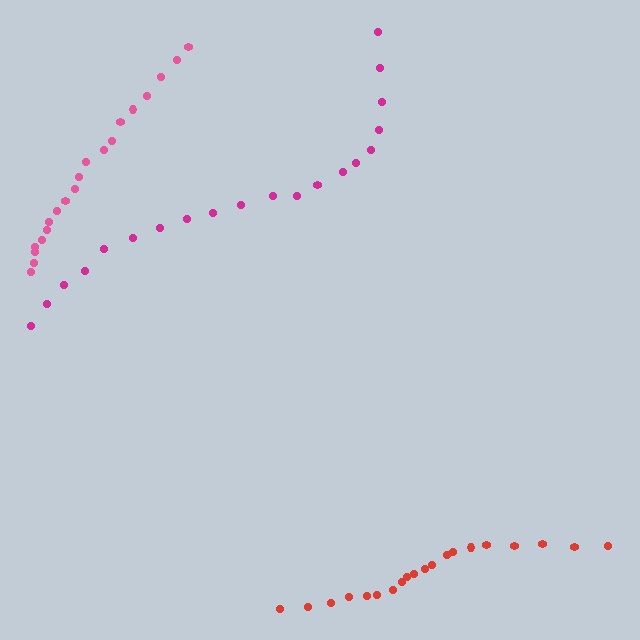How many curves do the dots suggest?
There are 3 distinct paths.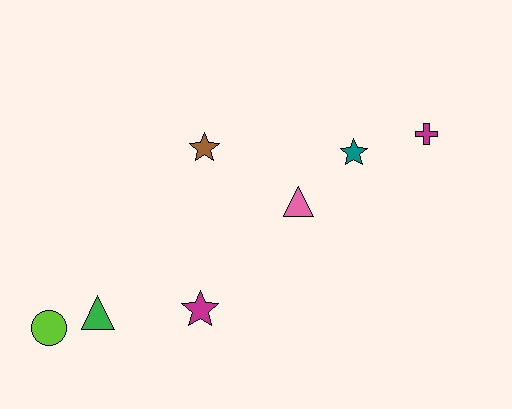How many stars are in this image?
There are 3 stars.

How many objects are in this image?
There are 7 objects.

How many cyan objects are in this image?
There are no cyan objects.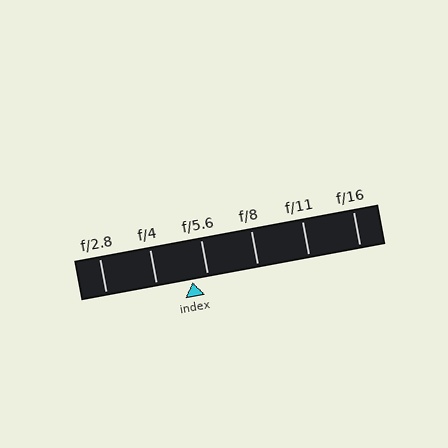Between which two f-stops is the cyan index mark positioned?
The index mark is between f/4 and f/5.6.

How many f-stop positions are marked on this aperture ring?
There are 6 f-stop positions marked.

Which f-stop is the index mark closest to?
The index mark is closest to f/5.6.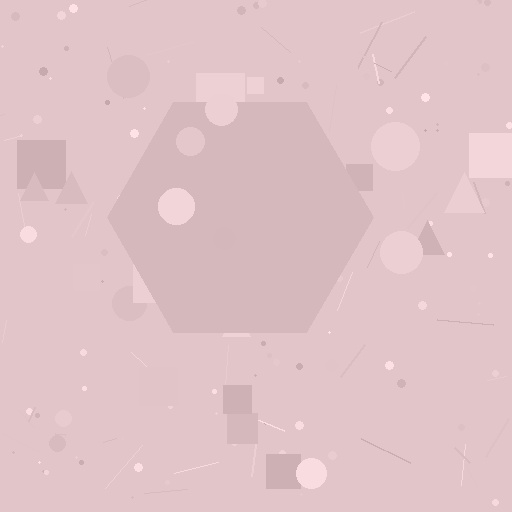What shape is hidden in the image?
A hexagon is hidden in the image.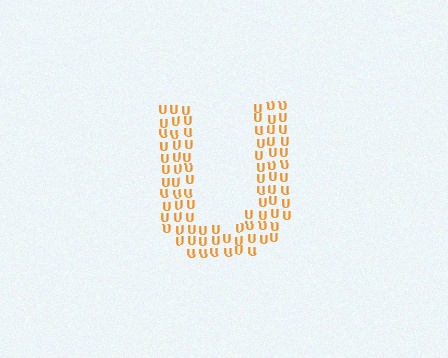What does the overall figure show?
The overall figure shows the letter U.